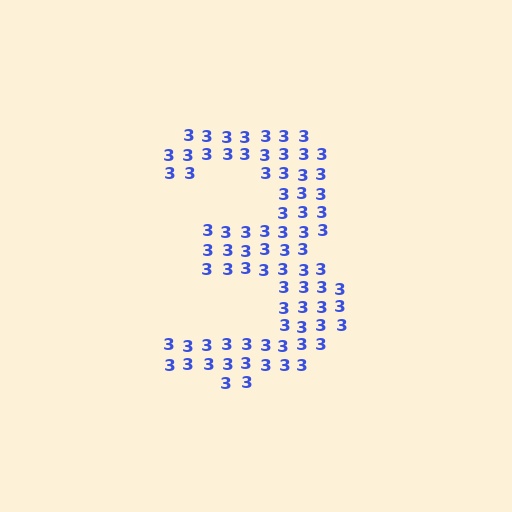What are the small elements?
The small elements are digit 3's.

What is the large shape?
The large shape is the digit 3.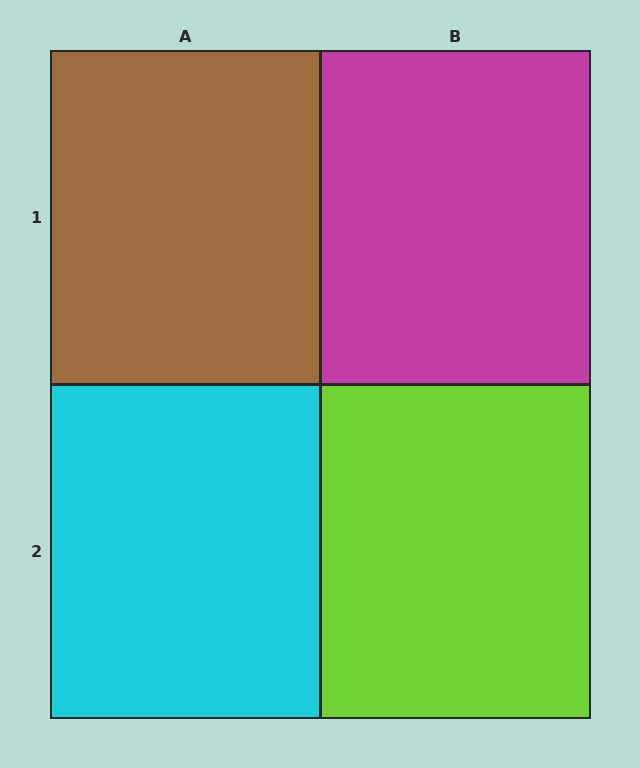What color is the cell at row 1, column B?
Magenta.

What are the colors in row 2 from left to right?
Cyan, lime.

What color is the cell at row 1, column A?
Brown.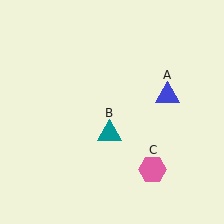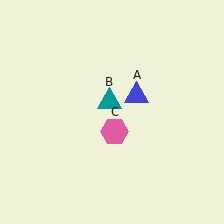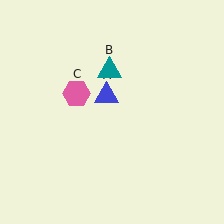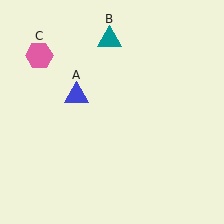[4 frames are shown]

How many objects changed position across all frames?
3 objects changed position: blue triangle (object A), teal triangle (object B), pink hexagon (object C).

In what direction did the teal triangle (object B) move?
The teal triangle (object B) moved up.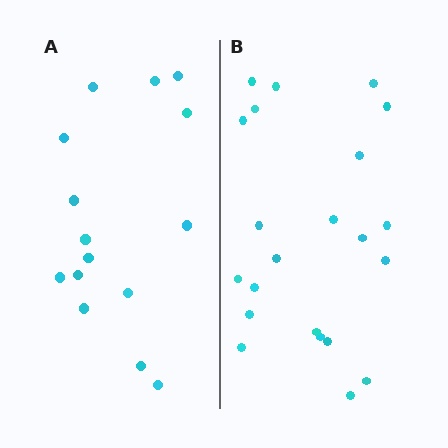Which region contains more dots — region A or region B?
Region B (the right region) has more dots.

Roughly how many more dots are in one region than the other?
Region B has roughly 8 or so more dots than region A.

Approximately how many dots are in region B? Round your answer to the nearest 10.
About 20 dots. (The exact count is 22, which rounds to 20.)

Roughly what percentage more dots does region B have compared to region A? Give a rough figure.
About 45% more.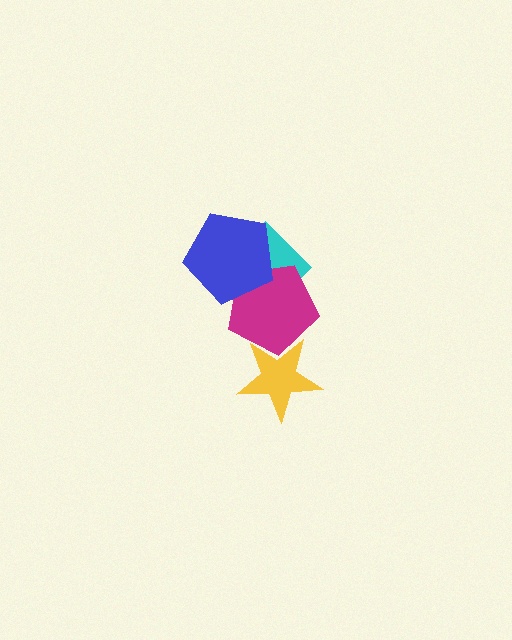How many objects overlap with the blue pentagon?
2 objects overlap with the blue pentagon.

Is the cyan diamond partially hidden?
Yes, it is partially covered by another shape.